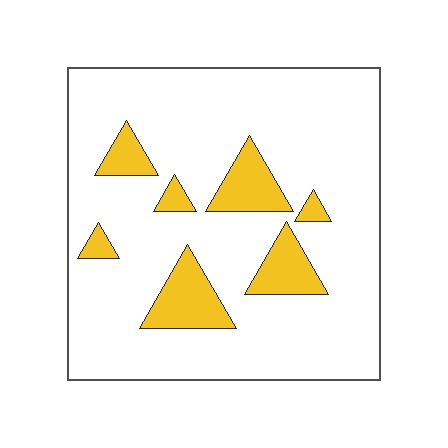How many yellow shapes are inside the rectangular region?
7.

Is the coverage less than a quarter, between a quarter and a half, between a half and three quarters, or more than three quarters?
Less than a quarter.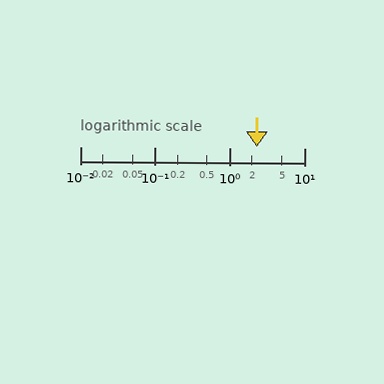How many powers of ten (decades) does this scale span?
The scale spans 3 decades, from 0.01 to 10.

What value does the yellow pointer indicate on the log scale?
The pointer indicates approximately 2.3.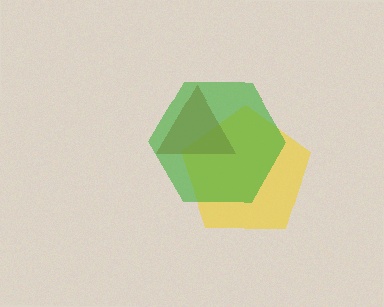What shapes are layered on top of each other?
The layered shapes are: a yellow pentagon, a brown triangle, a green hexagon.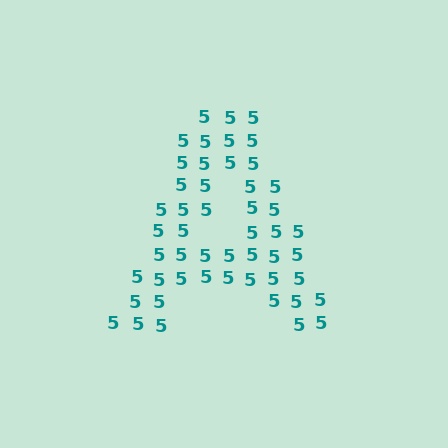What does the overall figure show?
The overall figure shows the letter A.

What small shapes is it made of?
It is made of small digit 5's.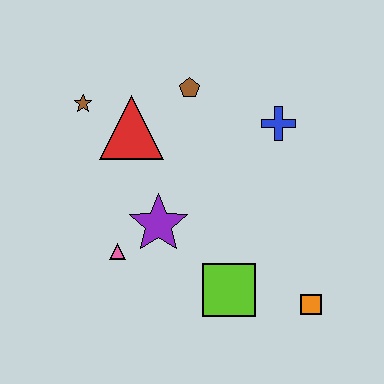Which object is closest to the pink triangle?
The purple star is closest to the pink triangle.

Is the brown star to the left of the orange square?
Yes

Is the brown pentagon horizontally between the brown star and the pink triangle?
No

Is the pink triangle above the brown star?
No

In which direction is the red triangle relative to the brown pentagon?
The red triangle is to the left of the brown pentagon.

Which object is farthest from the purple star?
The orange square is farthest from the purple star.